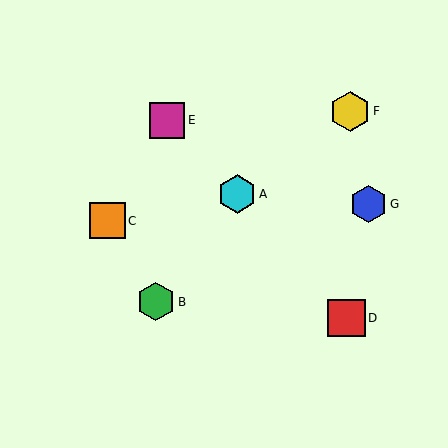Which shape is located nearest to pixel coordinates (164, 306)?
The green hexagon (labeled B) at (156, 302) is nearest to that location.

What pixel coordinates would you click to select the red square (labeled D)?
Click at (346, 318) to select the red square D.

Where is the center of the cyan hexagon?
The center of the cyan hexagon is at (237, 194).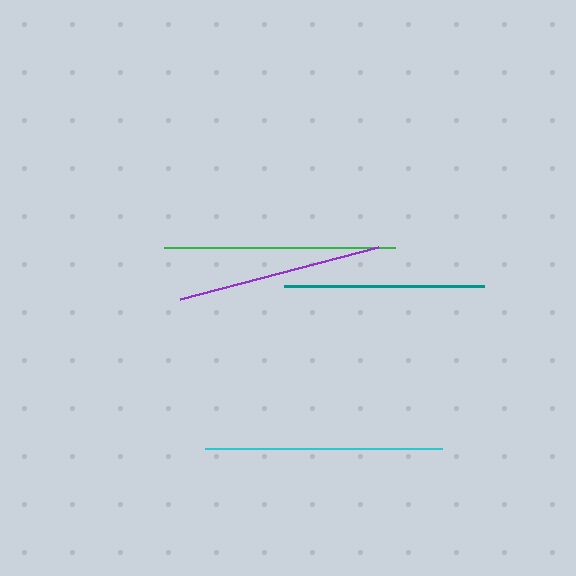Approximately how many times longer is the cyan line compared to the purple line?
The cyan line is approximately 1.2 times the length of the purple line.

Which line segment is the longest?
The cyan line is the longest at approximately 237 pixels.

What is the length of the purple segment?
The purple segment is approximately 204 pixels long.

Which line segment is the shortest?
The teal line is the shortest at approximately 200 pixels.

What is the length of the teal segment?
The teal segment is approximately 200 pixels long.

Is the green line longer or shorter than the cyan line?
The cyan line is longer than the green line.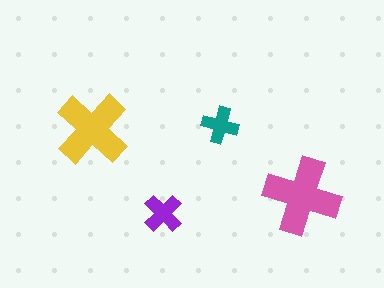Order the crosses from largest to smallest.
the pink one, the yellow one, the purple one, the teal one.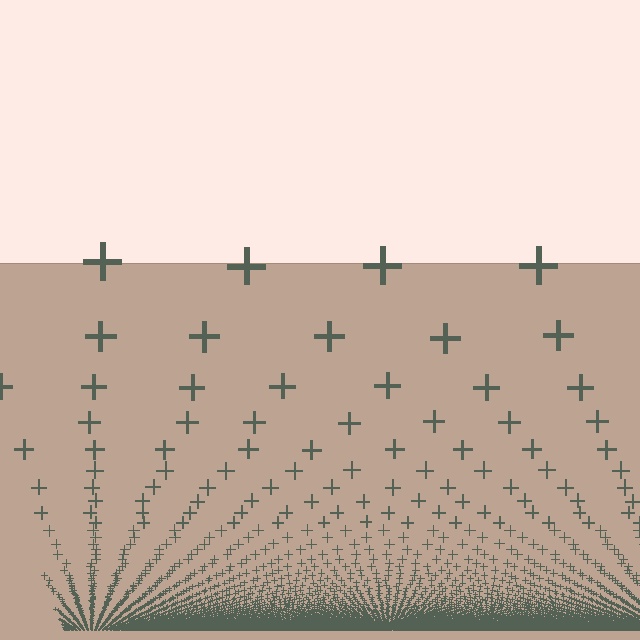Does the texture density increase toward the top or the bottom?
Density increases toward the bottom.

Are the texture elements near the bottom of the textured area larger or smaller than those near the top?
Smaller. The gradient is inverted — elements near the bottom are smaller and denser.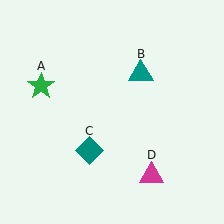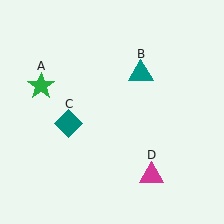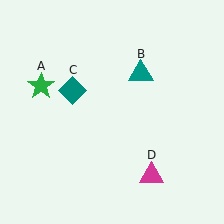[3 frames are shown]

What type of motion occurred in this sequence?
The teal diamond (object C) rotated clockwise around the center of the scene.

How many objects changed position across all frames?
1 object changed position: teal diamond (object C).